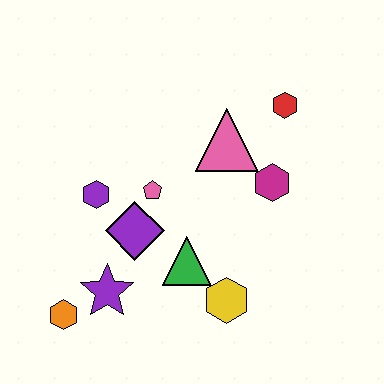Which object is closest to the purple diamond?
The pink pentagon is closest to the purple diamond.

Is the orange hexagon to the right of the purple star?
No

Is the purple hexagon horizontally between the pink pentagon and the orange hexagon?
Yes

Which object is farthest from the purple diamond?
The red hexagon is farthest from the purple diamond.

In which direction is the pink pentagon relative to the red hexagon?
The pink pentagon is to the left of the red hexagon.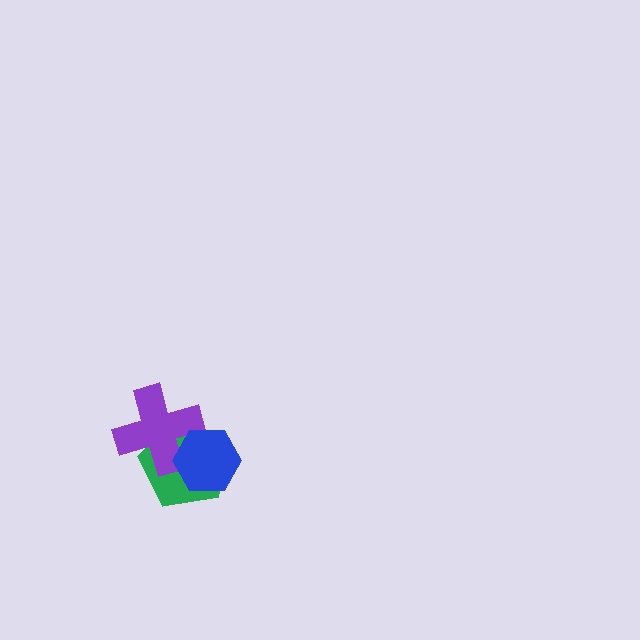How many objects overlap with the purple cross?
2 objects overlap with the purple cross.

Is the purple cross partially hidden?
Yes, it is partially covered by another shape.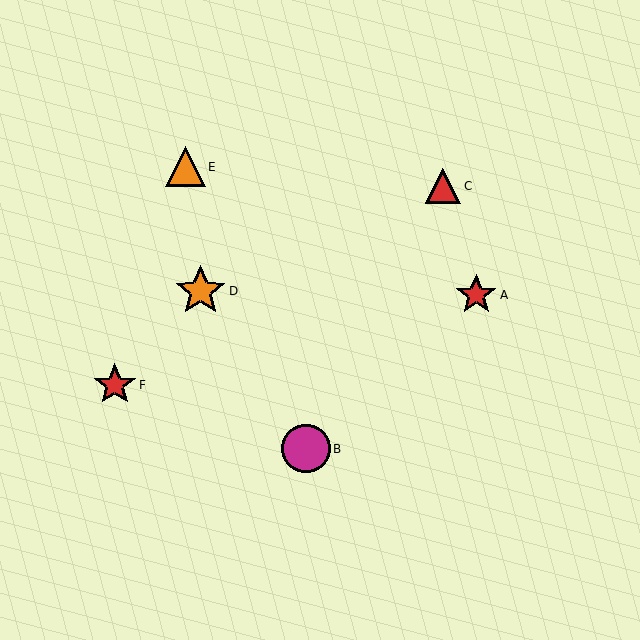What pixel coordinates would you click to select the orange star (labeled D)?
Click at (201, 291) to select the orange star D.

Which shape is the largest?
The orange star (labeled D) is the largest.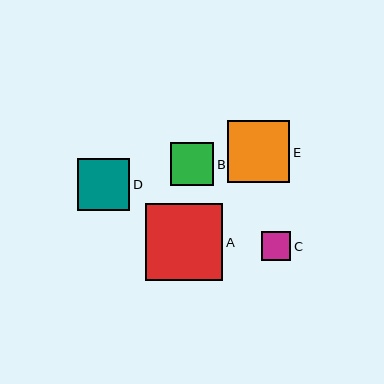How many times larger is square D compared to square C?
Square D is approximately 1.8 times the size of square C.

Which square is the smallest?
Square C is the smallest with a size of approximately 29 pixels.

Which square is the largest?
Square A is the largest with a size of approximately 77 pixels.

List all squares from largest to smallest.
From largest to smallest: A, E, D, B, C.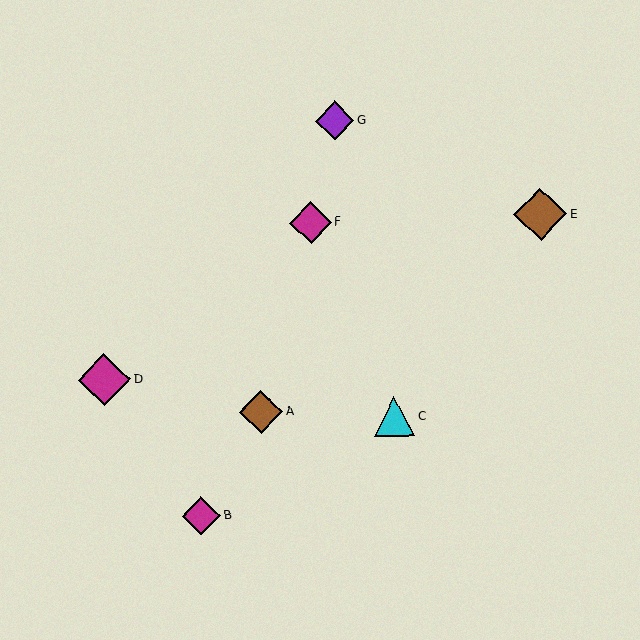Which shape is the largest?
The brown diamond (labeled E) is the largest.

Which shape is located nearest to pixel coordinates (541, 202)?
The brown diamond (labeled E) at (540, 214) is nearest to that location.